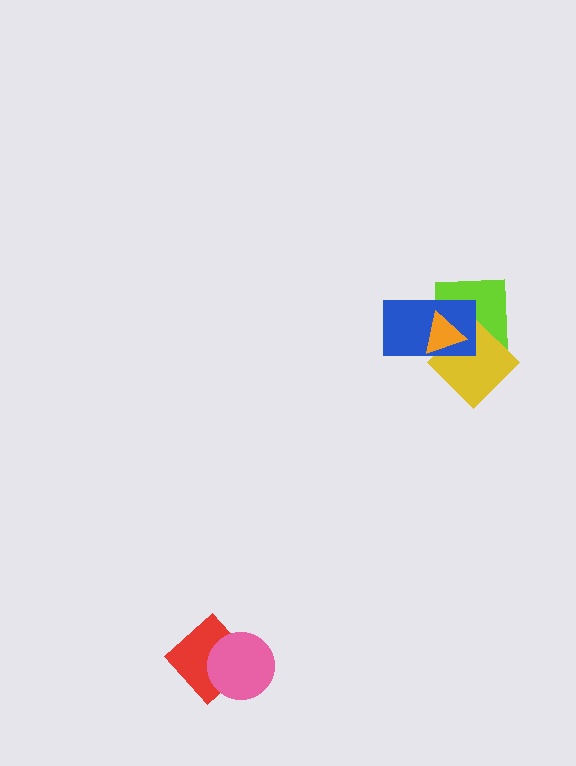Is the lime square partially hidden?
Yes, it is partially covered by another shape.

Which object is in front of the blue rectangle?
The orange triangle is in front of the blue rectangle.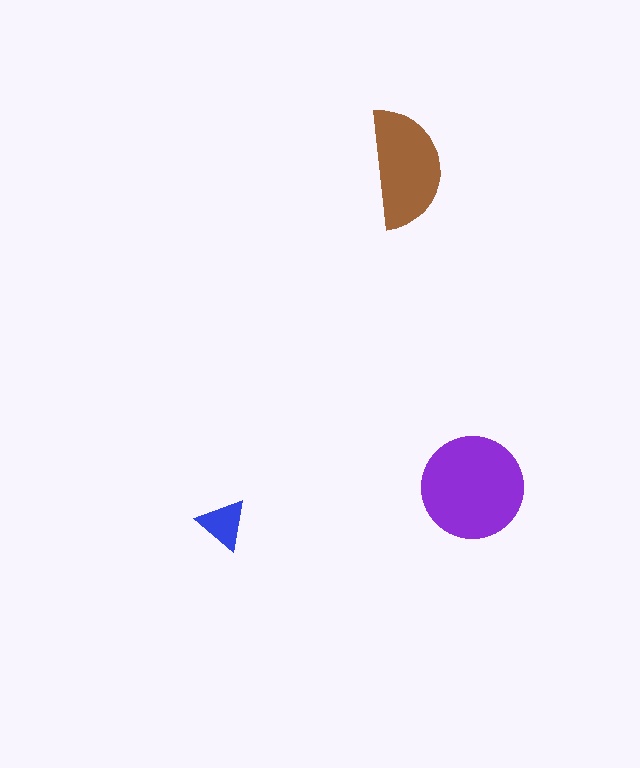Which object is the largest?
The purple circle.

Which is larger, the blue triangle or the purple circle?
The purple circle.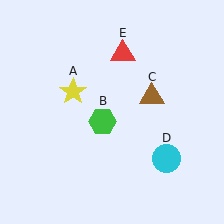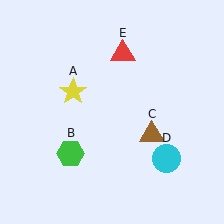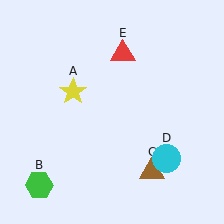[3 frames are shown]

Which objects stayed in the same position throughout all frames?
Yellow star (object A) and cyan circle (object D) and red triangle (object E) remained stationary.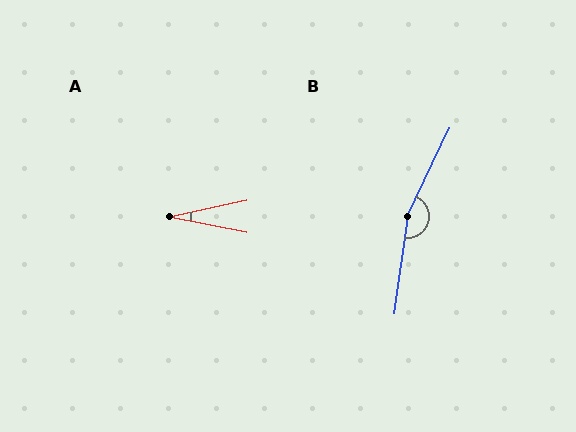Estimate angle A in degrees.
Approximately 24 degrees.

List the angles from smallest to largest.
A (24°), B (162°).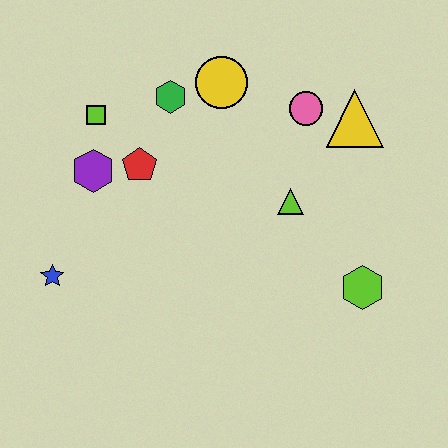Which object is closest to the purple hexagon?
The red pentagon is closest to the purple hexagon.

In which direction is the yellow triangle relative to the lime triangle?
The yellow triangle is above the lime triangle.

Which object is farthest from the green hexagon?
The lime hexagon is farthest from the green hexagon.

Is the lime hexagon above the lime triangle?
No